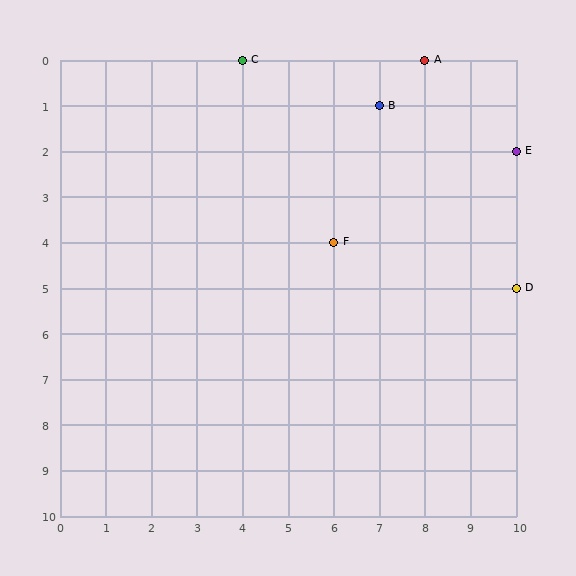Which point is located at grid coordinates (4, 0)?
Point C is at (4, 0).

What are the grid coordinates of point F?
Point F is at grid coordinates (6, 4).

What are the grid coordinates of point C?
Point C is at grid coordinates (4, 0).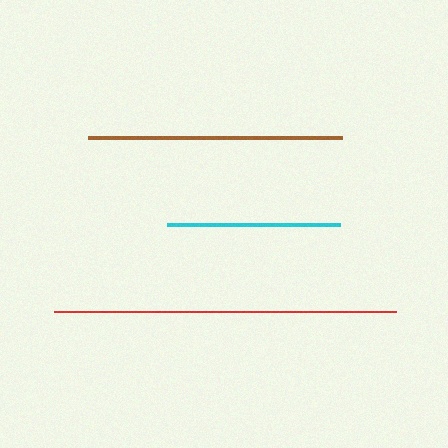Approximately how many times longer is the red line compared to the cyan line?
The red line is approximately 2.0 times the length of the cyan line.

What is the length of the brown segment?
The brown segment is approximately 254 pixels long.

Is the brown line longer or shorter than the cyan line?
The brown line is longer than the cyan line.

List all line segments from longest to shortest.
From longest to shortest: red, brown, cyan.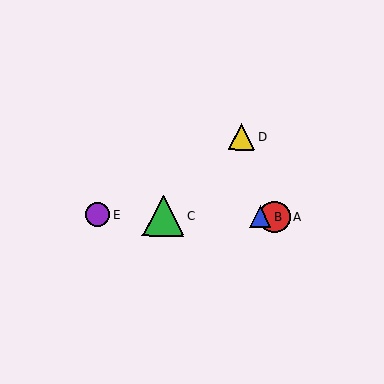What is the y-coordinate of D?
Object D is at y≈137.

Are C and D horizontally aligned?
No, C is at y≈216 and D is at y≈137.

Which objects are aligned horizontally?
Objects A, B, C, E are aligned horizontally.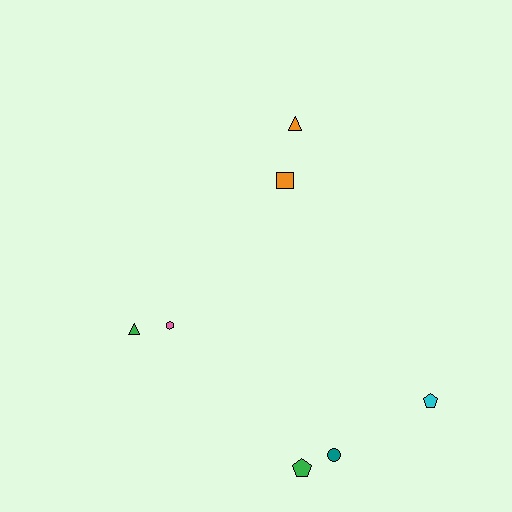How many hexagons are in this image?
There is 1 hexagon.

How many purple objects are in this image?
There are no purple objects.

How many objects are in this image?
There are 7 objects.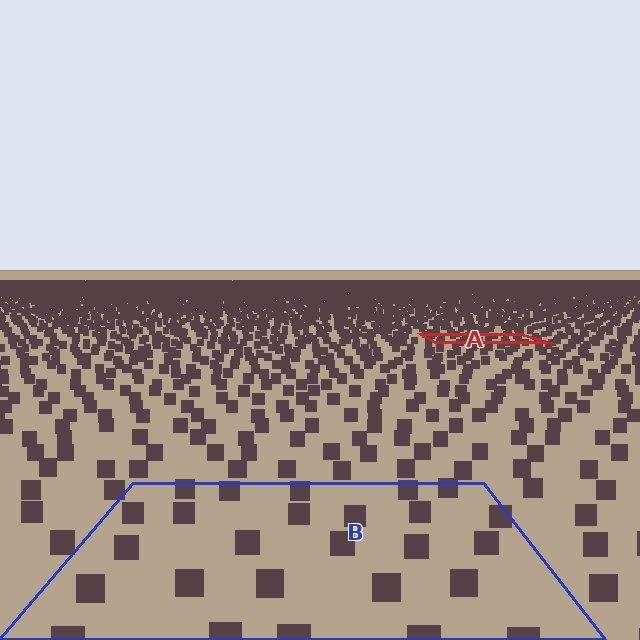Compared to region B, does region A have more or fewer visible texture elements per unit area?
Region A has more texture elements per unit area — they are packed more densely because it is farther away.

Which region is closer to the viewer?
Region B is closer. The texture elements there are larger and more spread out.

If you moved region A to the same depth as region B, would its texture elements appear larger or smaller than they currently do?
They would appear larger. At a closer depth, the same texture elements are projected at a bigger on-screen size.